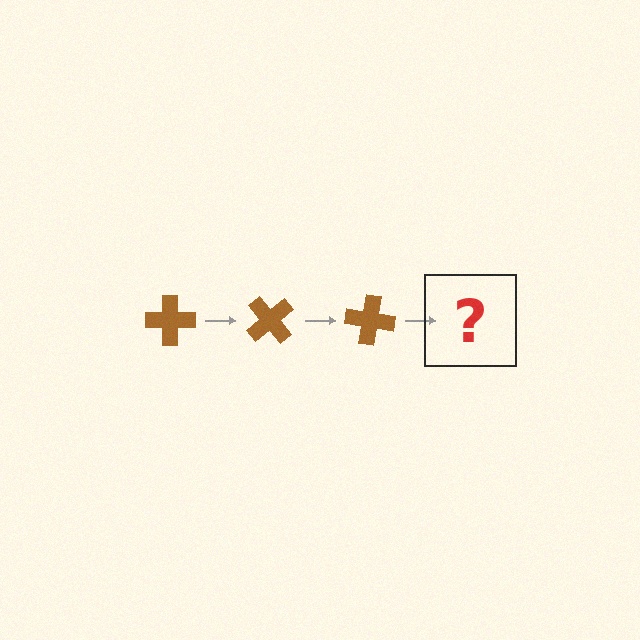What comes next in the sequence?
The next element should be a brown cross rotated 150 degrees.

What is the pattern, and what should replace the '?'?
The pattern is that the cross rotates 50 degrees each step. The '?' should be a brown cross rotated 150 degrees.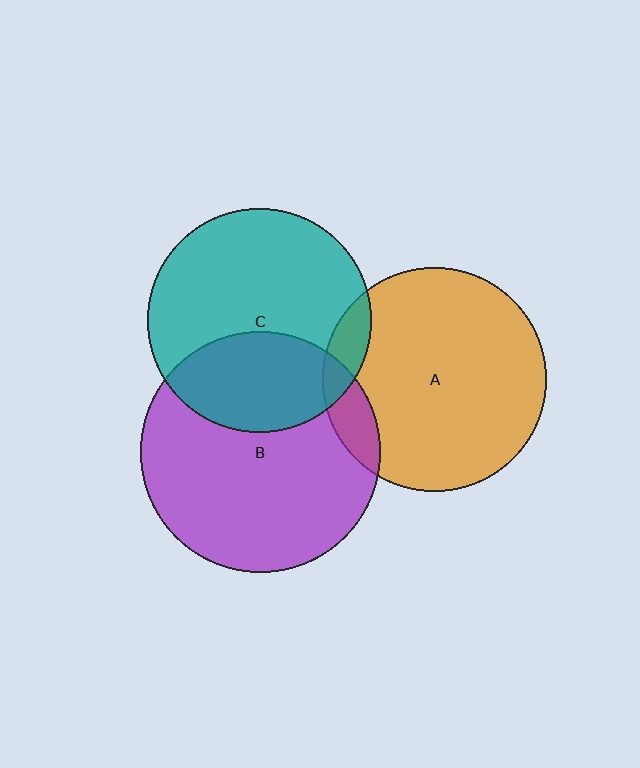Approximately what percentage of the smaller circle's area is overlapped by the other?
Approximately 35%.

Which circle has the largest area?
Circle B (purple).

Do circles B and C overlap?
Yes.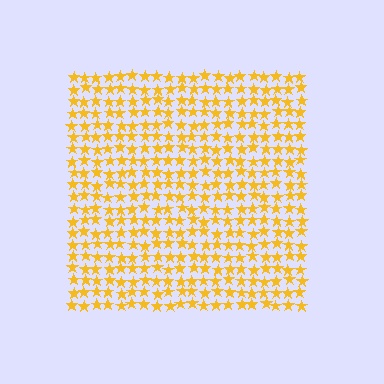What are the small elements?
The small elements are stars.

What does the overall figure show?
The overall figure shows a square.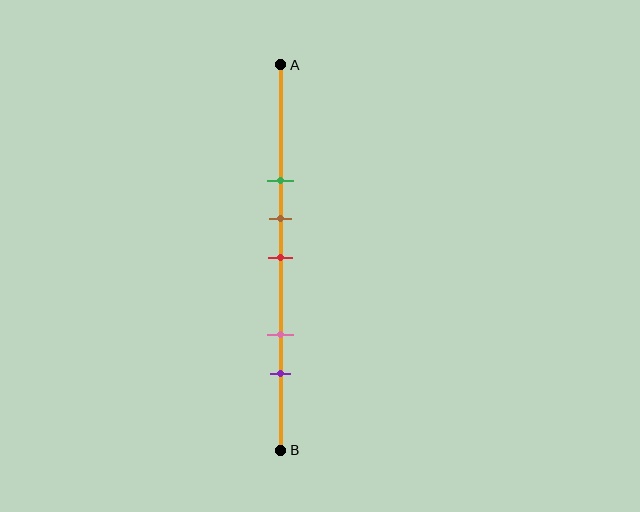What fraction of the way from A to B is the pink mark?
The pink mark is approximately 70% (0.7) of the way from A to B.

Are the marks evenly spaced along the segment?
No, the marks are not evenly spaced.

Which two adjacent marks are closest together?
The brown and red marks are the closest adjacent pair.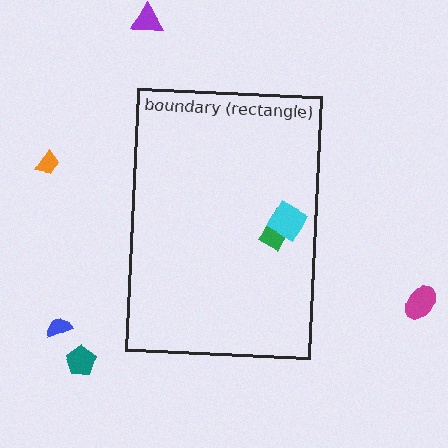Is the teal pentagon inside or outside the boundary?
Outside.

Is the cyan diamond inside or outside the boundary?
Inside.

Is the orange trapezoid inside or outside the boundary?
Outside.